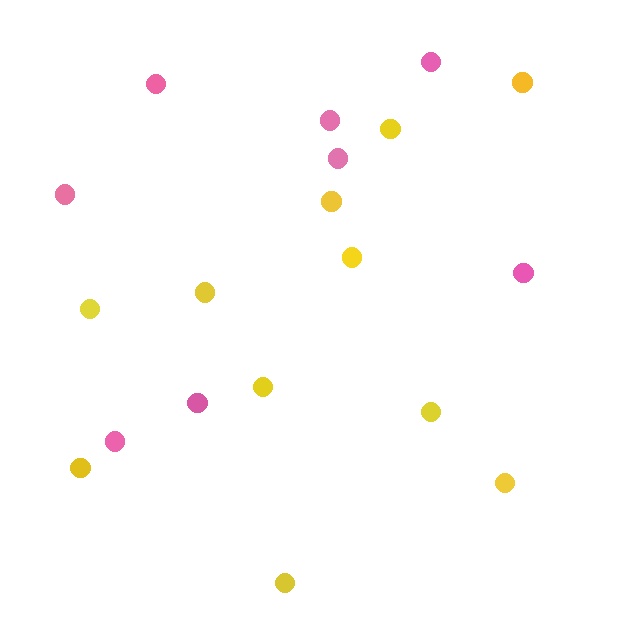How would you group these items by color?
There are 2 groups: one group of yellow circles (11) and one group of pink circles (8).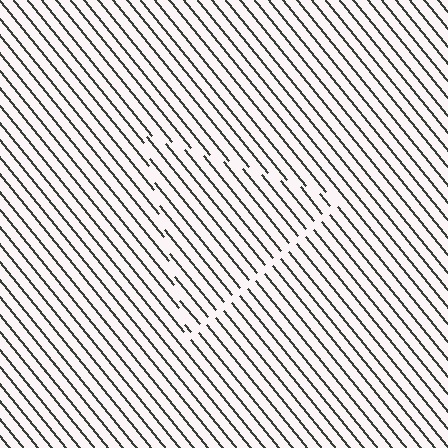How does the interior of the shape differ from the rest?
The interior of the shape contains the same grating, shifted by half a period — the contour is defined by the phase discontinuity where line-ends from the inner and outer gratings abut.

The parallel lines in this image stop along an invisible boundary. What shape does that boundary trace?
An illusory triangle. The interior of the shape contains the same grating, shifted by half a period — the contour is defined by the phase discontinuity where line-ends from the inner and outer gratings abut.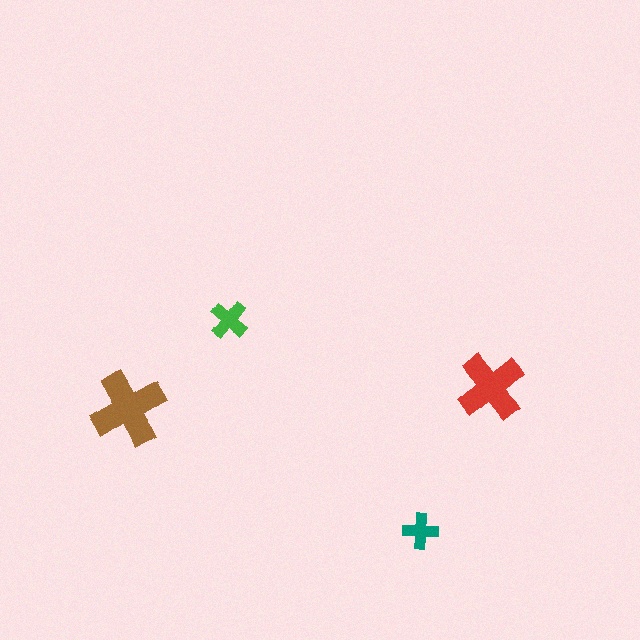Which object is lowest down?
The teal cross is bottommost.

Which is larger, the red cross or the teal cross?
The red one.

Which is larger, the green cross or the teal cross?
The green one.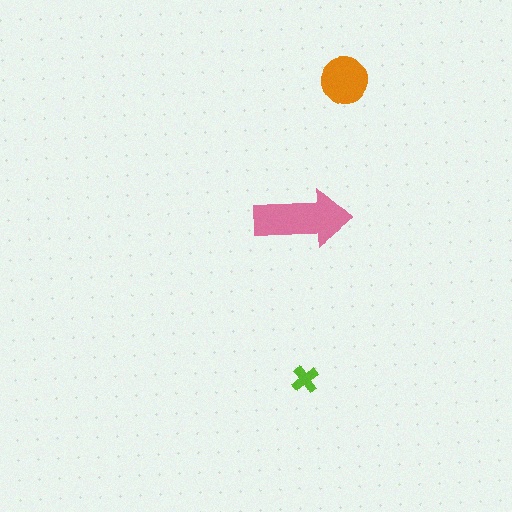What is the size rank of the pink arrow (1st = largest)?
1st.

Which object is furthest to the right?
The orange circle is rightmost.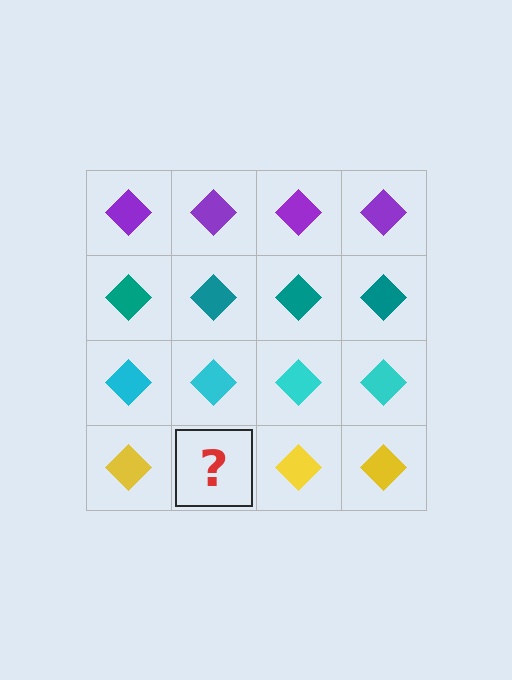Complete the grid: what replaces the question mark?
The question mark should be replaced with a yellow diamond.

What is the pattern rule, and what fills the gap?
The rule is that each row has a consistent color. The gap should be filled with a yellow diamond.